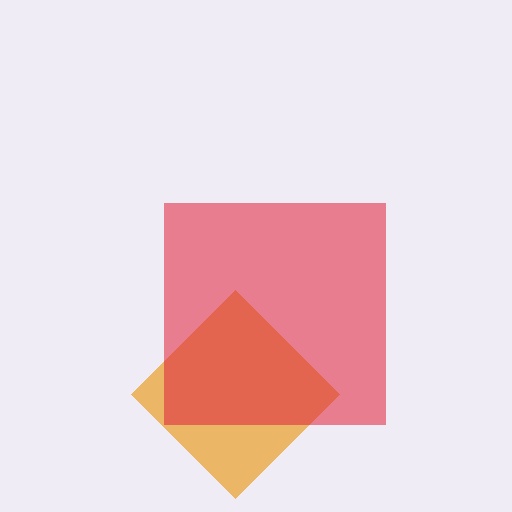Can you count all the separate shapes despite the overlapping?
Yes, there are 2 separate shapes.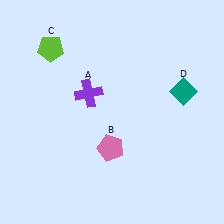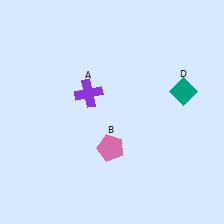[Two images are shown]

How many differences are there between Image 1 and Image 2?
There is 1 difference between the two images.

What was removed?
The lime pentagon (C) was removed in Image 2.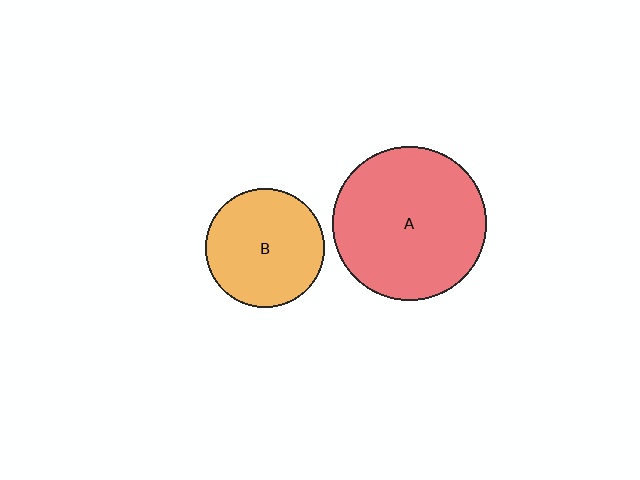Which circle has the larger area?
Circle A (red).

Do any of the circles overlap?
No, none of the circles overlap.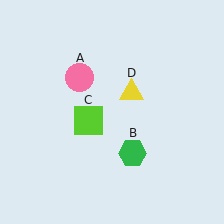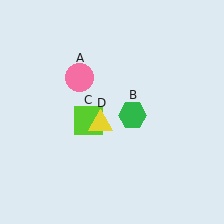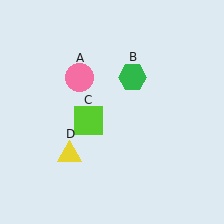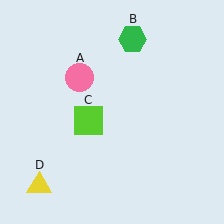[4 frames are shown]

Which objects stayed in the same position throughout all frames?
Pink circle (object A) and lime square (object C) remained stationary.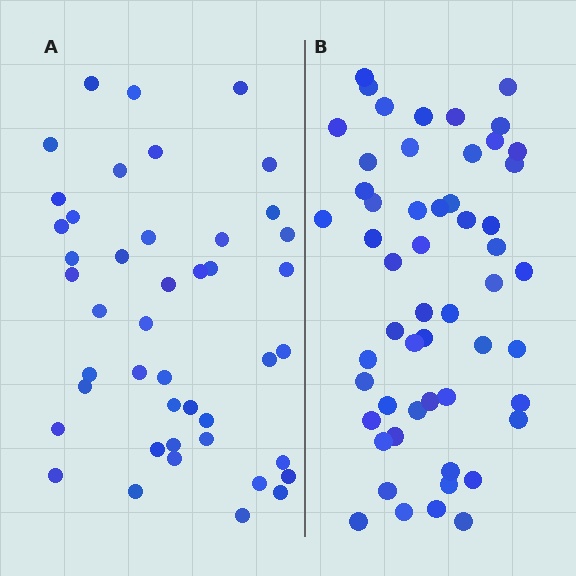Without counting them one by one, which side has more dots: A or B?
Region B (the right region) has more dots.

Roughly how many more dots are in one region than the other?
Region B has roughly 10 or so more dots than region A.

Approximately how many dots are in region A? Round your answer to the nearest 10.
About 40 dots. (The exact count is 44, which rounds to 40.)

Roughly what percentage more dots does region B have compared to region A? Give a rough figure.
About 25% more.